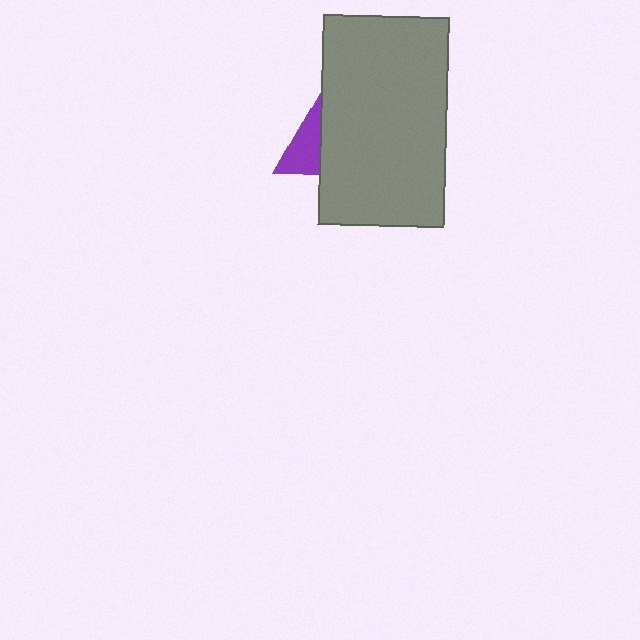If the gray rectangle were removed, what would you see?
You would see the complete purple triangle.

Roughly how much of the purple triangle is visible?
A small part of it is visible (roughly 32%).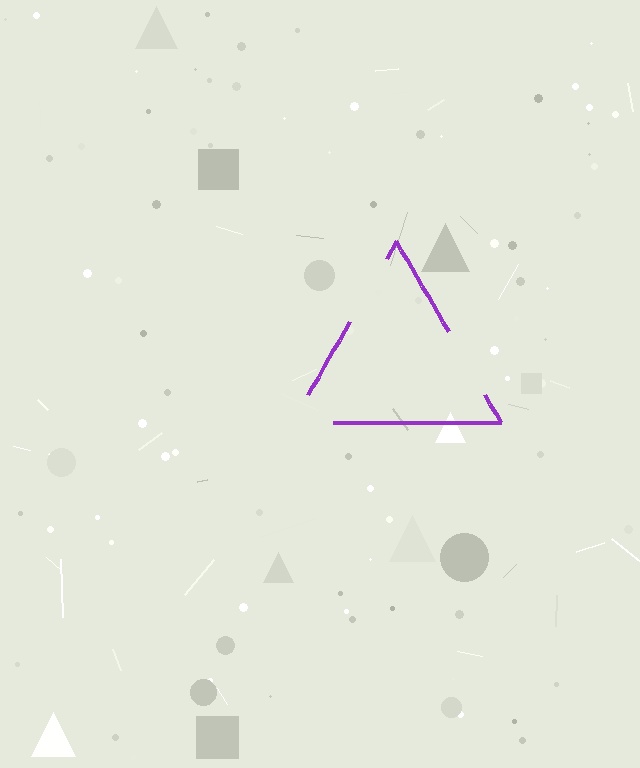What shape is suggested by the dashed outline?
The dashed outline suggests a triangle.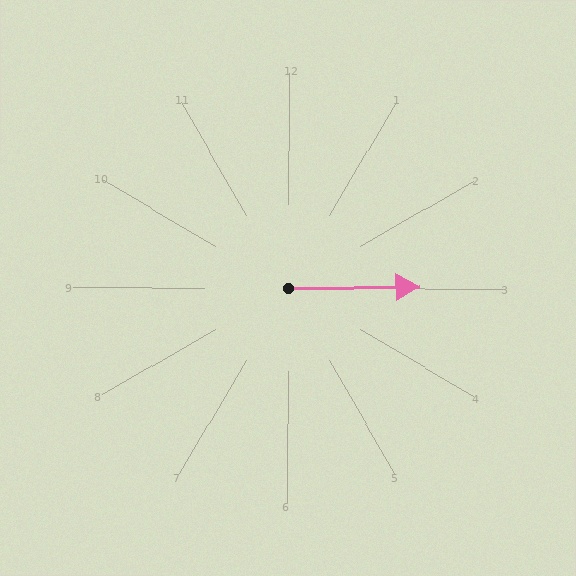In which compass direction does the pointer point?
East.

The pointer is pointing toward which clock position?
Roughly 3 o'clock.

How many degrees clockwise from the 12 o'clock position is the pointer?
Approximately 89 degrees.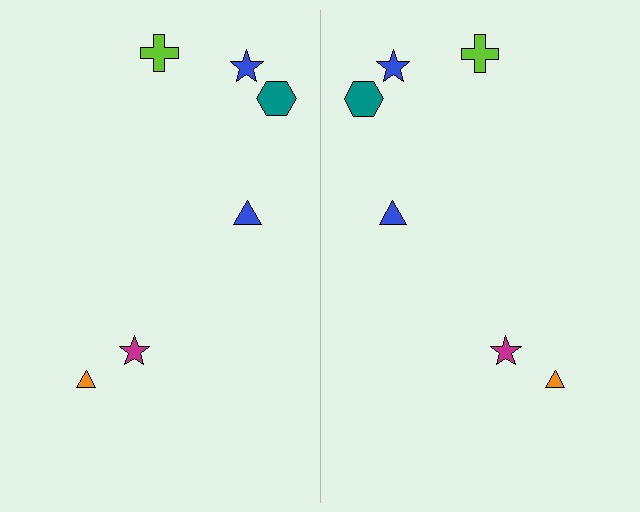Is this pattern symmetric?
Yes, this pattern has bilateral (reflection) symmetry.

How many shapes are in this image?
There are 12 shapes in this image.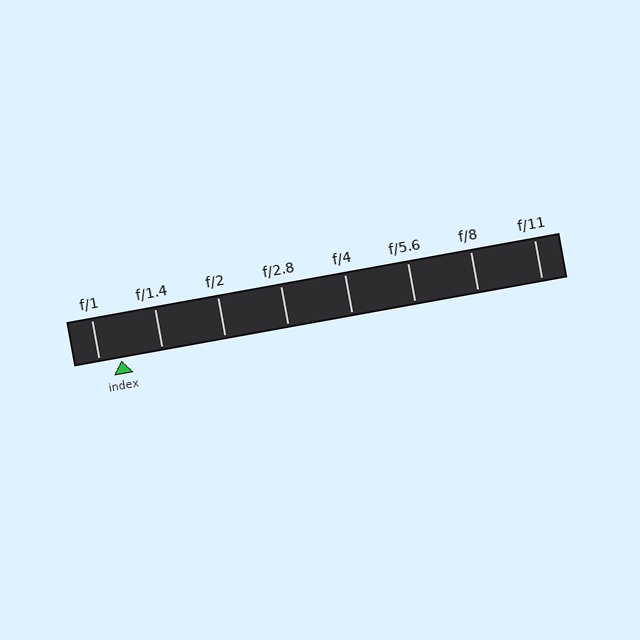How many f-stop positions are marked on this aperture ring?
There are 8 f-stop positions marked.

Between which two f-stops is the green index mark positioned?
The index mark is between f/1 and f/1.4.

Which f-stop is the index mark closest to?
The index mark is closest to f/1.